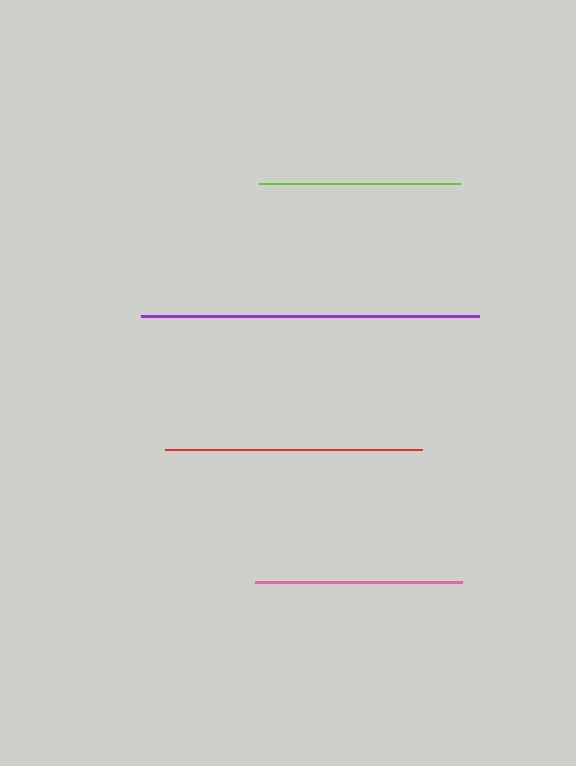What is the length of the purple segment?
The purple segment is approximately 339 pixels long.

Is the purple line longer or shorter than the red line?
The purple line is longer than the red line.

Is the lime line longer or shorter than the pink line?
The pink line is longer than the lime line.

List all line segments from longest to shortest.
From longest to shortest: purple, red, pink, lime.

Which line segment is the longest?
The purple line is the longest at approximately 339 pixels.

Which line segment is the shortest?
The lime line is the shortest at approximately 201 pixels.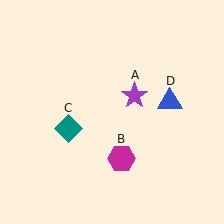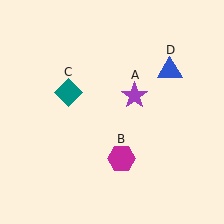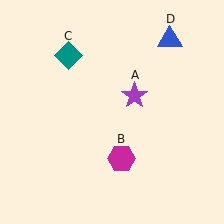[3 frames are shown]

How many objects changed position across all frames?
2 objects changed position: teal diamond (object C), blue triangle (object D).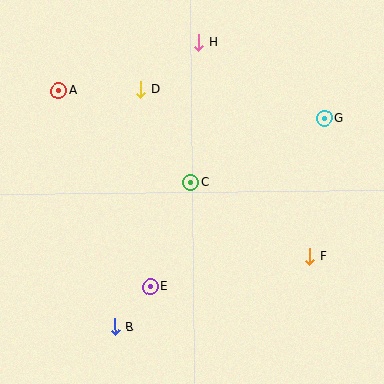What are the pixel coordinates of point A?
Point A is at (59, 91).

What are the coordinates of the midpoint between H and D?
The midpoint between H and D is at (170, 66).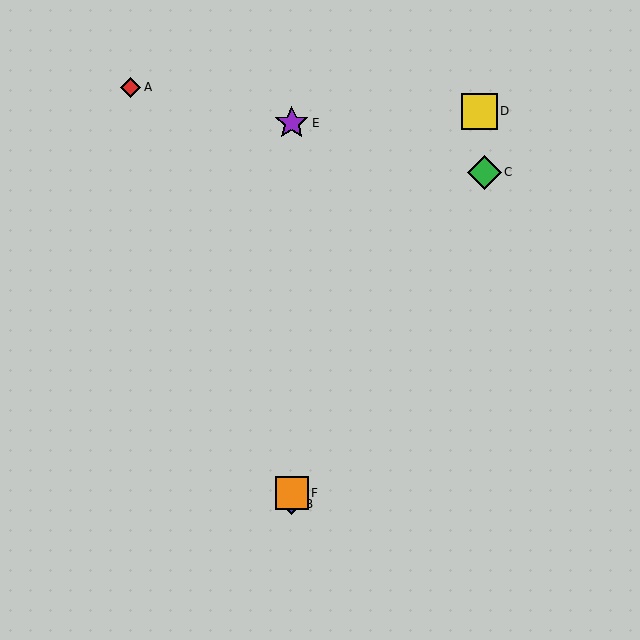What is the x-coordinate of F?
Object F is at x≈292.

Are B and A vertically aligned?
No, B is at x≈292 and A is at x≈131.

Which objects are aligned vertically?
Objects B, E, F are aligned vertically.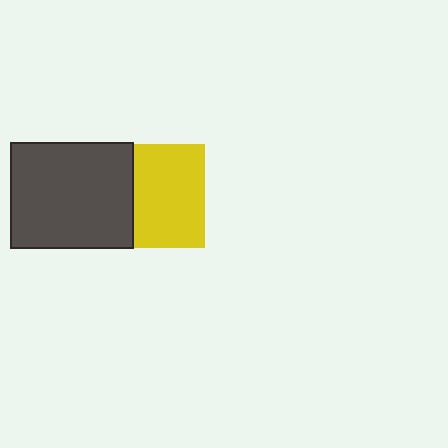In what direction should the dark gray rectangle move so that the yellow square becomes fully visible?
The dark gray rectangle should move left. That is the shortest direction to clear the overlap and leave the yellow square fully visible.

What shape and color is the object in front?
The object in front is a dark gray rectangle.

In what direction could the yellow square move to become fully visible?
The yellow square could move right. That would shift it out from behind the dark gray rectangle entirely.